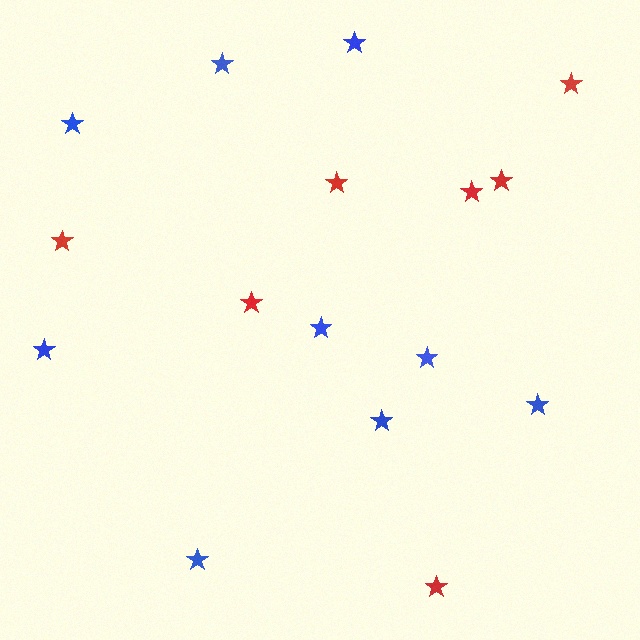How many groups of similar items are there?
There are 2 groups: one group of blue stars (9) and one group of red stars (7).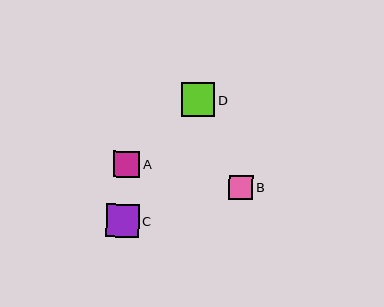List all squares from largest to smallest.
From largest to smallest: D, C, A, B.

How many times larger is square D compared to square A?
Square D is approximately 1.3 times the size of square A.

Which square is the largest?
Square D is the largest with a size of approximately 34 pixels.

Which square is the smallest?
Square B is the smallest with a size of approximately 24 pixels.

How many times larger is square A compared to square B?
Square A is approximately 1.1 times the size of square B.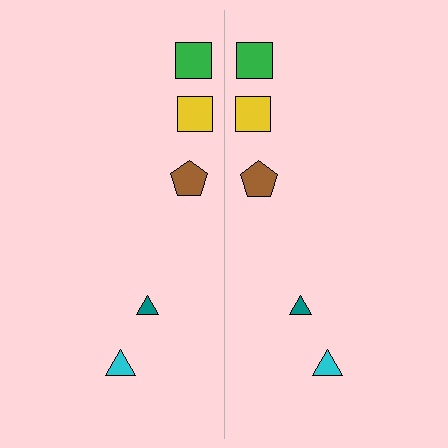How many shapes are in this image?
There are 10 shapes in this image.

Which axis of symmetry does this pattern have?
The pattern has a vertical axis of symmetry running through the center of the image.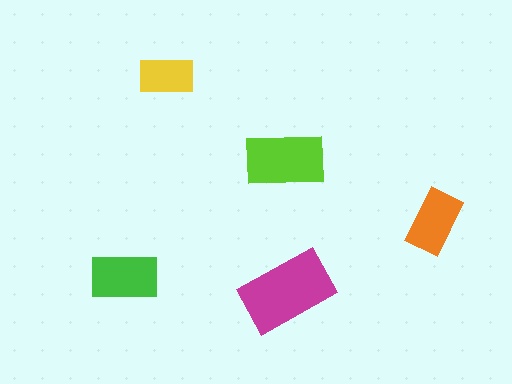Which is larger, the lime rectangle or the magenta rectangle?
The magenta one.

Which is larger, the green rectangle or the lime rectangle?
The lime one.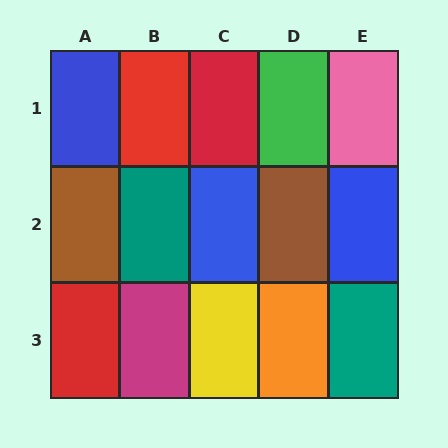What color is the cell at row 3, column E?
Teal.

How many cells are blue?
3 cells are blue.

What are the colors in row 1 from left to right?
Blue, red, red, green, pink.